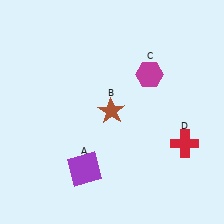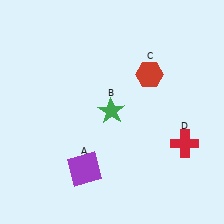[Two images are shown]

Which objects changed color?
B changed from brown to green. C changed from magenta to red.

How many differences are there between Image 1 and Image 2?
There are 2 differences between the two images.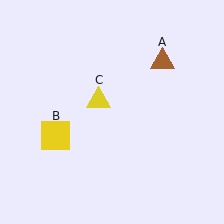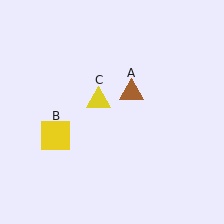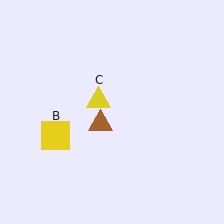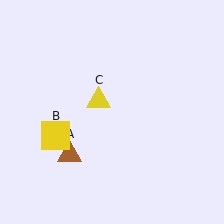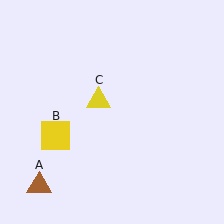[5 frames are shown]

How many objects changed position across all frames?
1 object changed position: brown triangle (object A).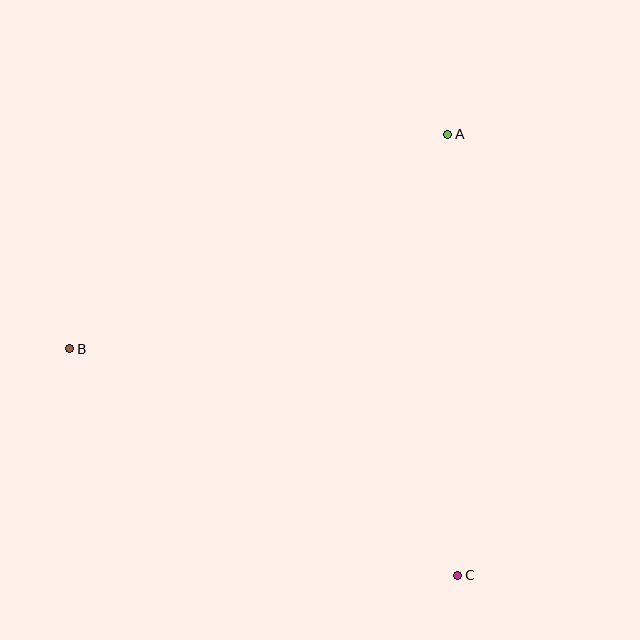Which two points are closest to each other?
Points A and B are closest to each other.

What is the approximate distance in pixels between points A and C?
The distance between A and C is approximately 441 pixels.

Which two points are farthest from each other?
Points B and C are farthest from each other.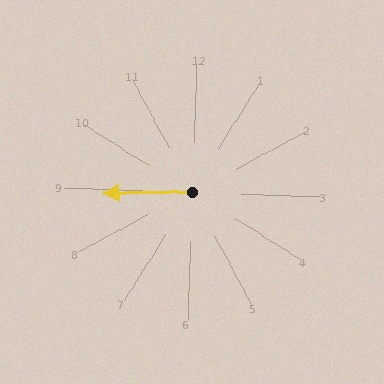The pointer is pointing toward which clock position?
Roughly 9 o'clock.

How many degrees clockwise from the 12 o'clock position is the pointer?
Approximately 267 degrees.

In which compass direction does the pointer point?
West.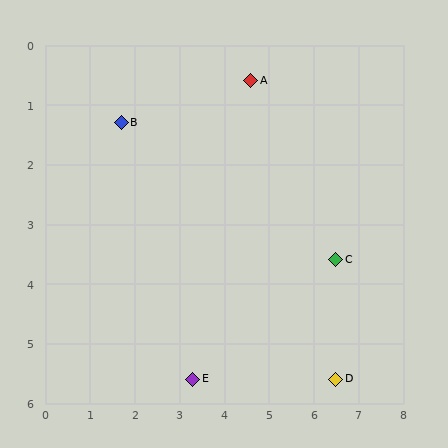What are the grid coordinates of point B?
Point B is at approximately (1.7, 1.3).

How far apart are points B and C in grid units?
Points B and C are about 5.3 grid units apart.